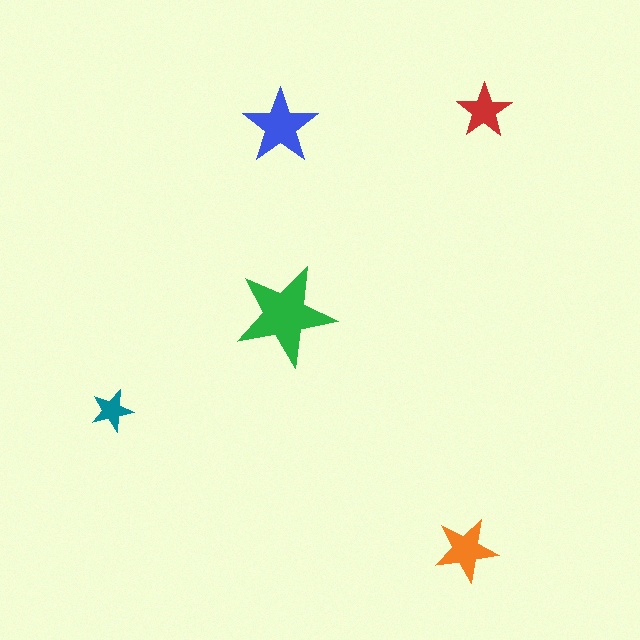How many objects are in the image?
There are 5 objects in the image.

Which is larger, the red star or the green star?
The green one.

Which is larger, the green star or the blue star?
The green one.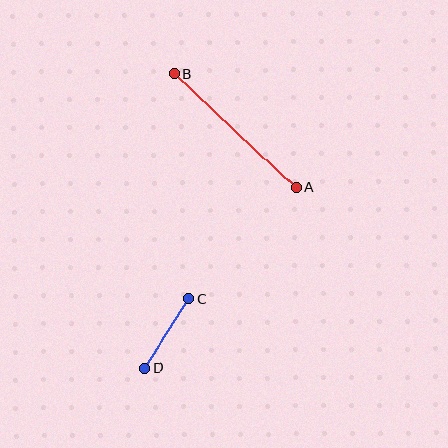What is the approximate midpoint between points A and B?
The midpoint is at approximately (235, 131) pixels.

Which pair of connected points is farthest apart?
Points A and B are farthest apart.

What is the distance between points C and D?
The distance is approximately 81 pixels.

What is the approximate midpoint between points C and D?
The midpoint is at approximately (167, 333) pixels.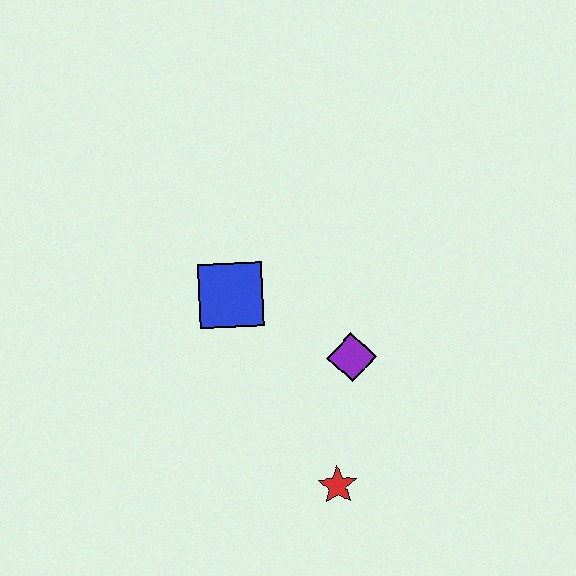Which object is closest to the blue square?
The purple diamond is closest to the blue square.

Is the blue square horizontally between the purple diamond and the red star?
No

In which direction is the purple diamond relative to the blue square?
The purple diamond is to the right of the blue square.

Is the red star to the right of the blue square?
Yes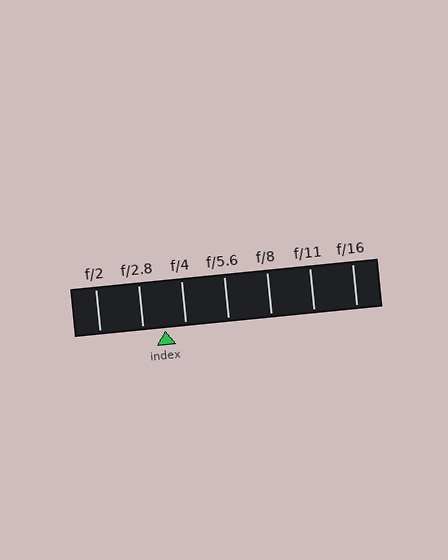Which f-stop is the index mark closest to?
The index mark is closest to f/4.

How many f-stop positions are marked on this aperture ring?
There are 7 f-stop positions marked.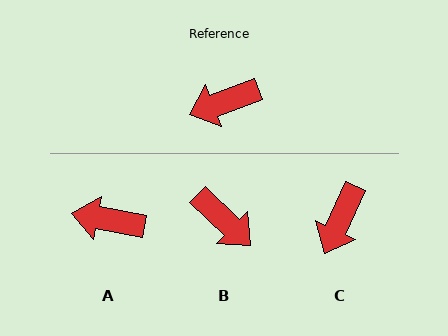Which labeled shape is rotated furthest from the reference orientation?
B, about 116 degrees away.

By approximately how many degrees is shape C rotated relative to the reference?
Approximately 46 degrees counter-clockwise.